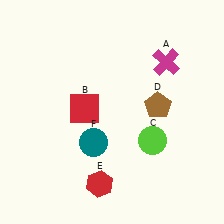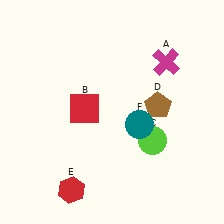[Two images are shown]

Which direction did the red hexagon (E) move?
The red hexagon (E) moved left.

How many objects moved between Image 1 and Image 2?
2 objects moved between the two images.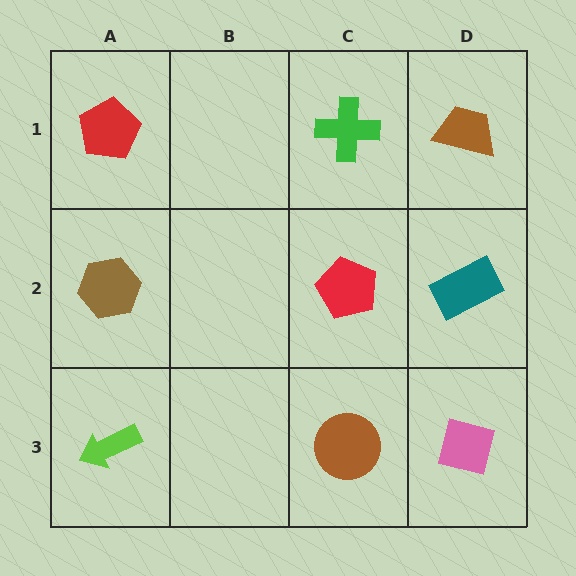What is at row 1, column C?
A green cross.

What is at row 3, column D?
A pink square.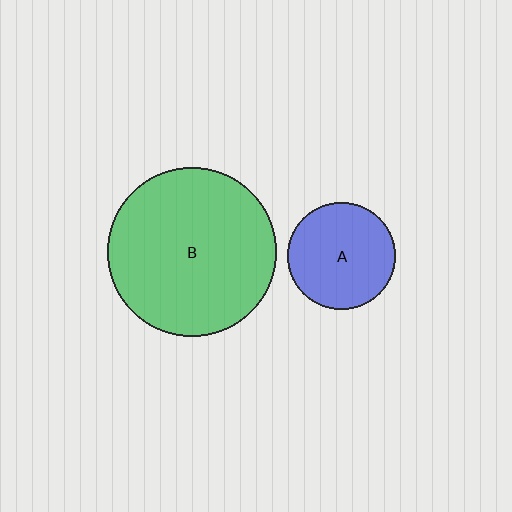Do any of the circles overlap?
No, none of the circles overlap.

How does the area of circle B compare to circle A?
Approximately 2.5 times.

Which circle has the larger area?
Circle B (green).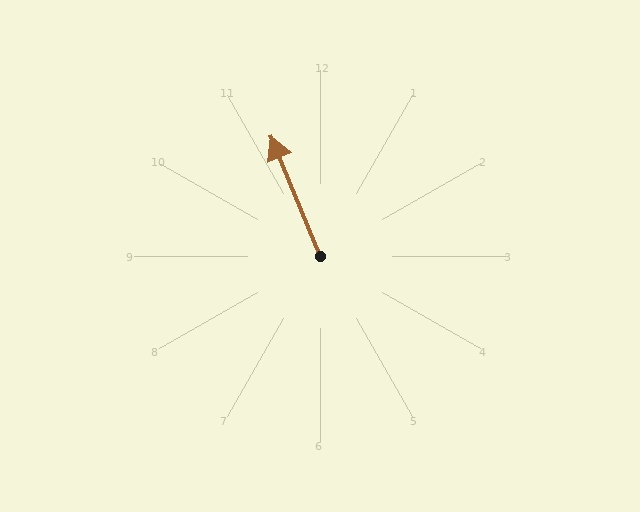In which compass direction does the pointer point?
North.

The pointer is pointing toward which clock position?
Roughly 11 o'clock.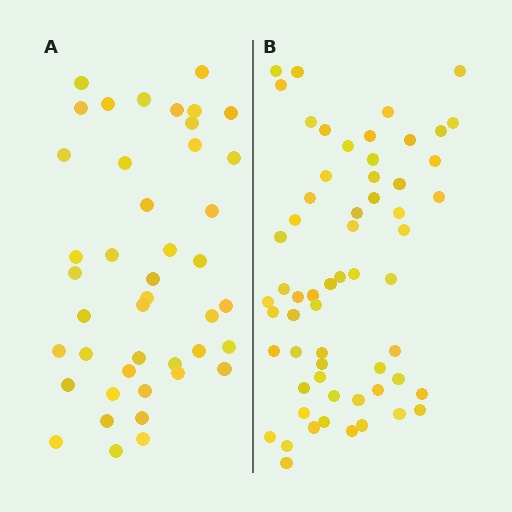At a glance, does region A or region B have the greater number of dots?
Region B (the right region) has more dots.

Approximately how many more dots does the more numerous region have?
Region B has approximately 15 more dots than region A.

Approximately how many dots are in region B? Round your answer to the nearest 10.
About 60 dots.